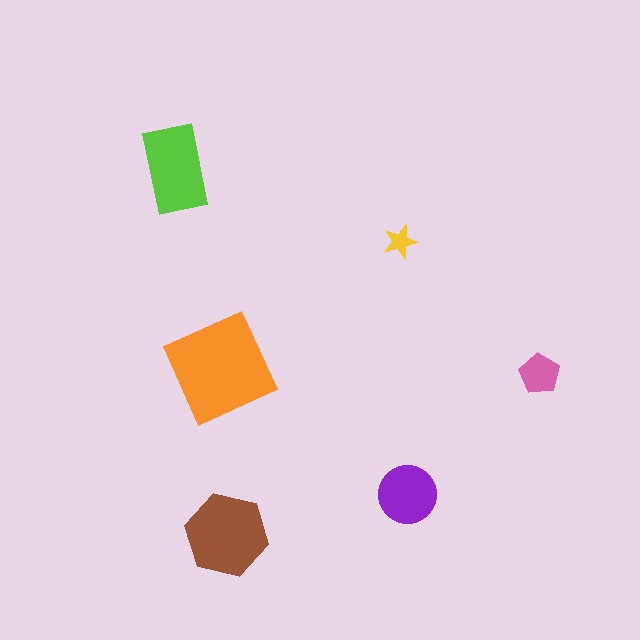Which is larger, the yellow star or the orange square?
The orange square.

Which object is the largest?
The orange square.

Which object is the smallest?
The yellow star.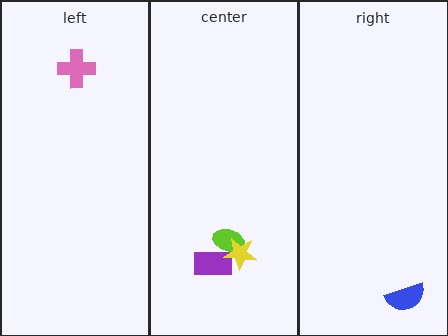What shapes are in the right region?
The blue semicircle.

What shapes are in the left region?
The pink cross.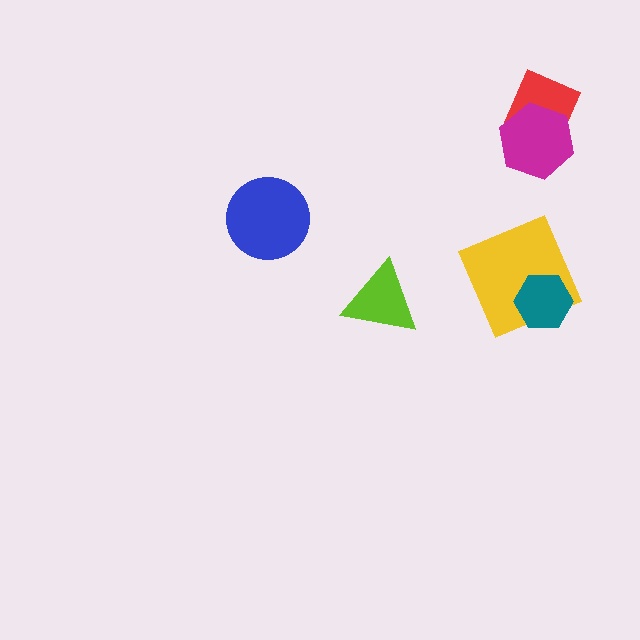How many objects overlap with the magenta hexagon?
1 object overlaps with the magenta hexagon.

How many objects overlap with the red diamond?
1 object overlaps with the red diamond.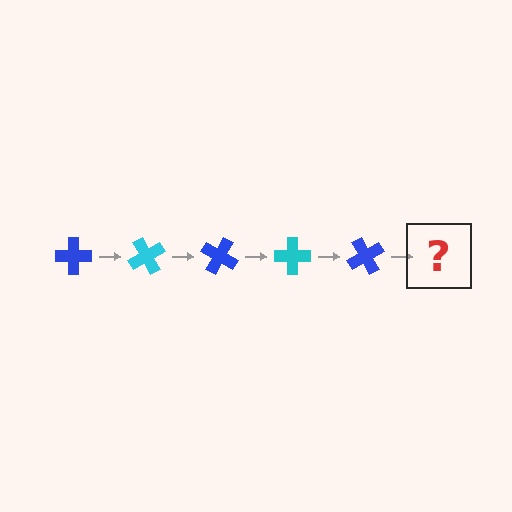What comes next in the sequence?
The next element should be a cyan cross, rotated 300 degrees from the start.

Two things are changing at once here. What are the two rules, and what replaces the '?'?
The two rules are that it rotates 60 degrees each step and the color cycles through blue and cyan. The '?' should be a cyan cross, rotated 300 degrees from the start.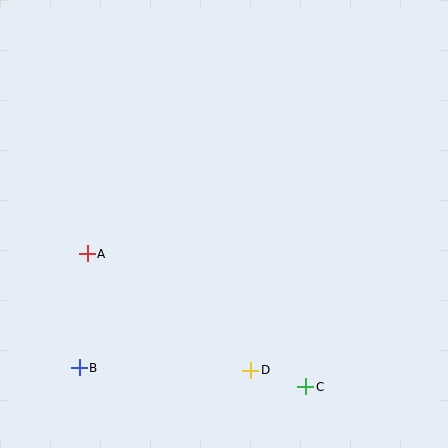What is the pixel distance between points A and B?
The distance between A and B is 114 pixels.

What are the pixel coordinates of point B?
Point B is at (79, 368).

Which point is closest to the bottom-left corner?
Point B is closest to the bottom-left corner.